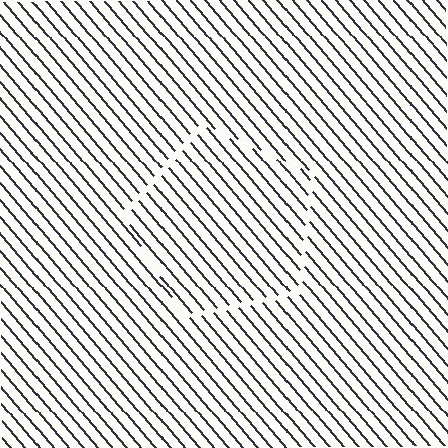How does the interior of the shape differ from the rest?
The interior of the shape contains the same grating, shifted by half a period — the contour is defined by the phase discontinuity where line-ends from the inner and outer gratings abut.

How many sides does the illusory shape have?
5 sides — the line-ends trace a pentagon.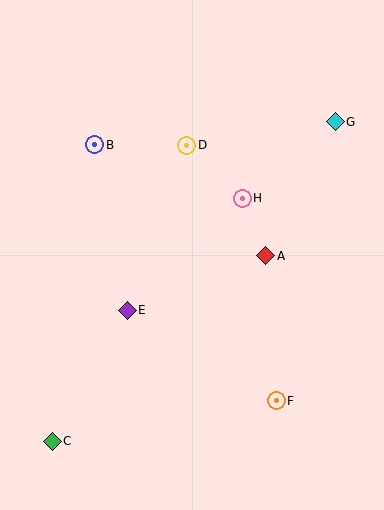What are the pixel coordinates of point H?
Point H is at (242, 198).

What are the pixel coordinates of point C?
Point C is at (52, 441).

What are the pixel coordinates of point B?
Point B is at (95, 145).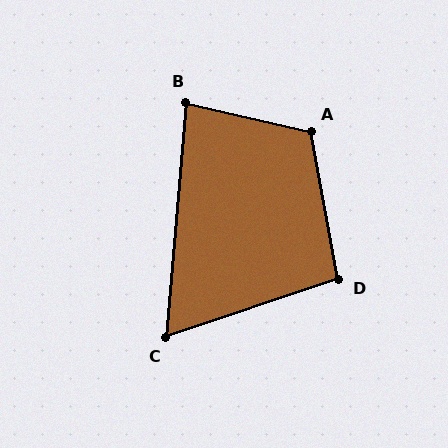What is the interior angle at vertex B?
Approximately 82 degrees (acute).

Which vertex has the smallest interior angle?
C, at approximately 67 degrees.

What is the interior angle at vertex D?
Approximately 98 degrees (obtuse).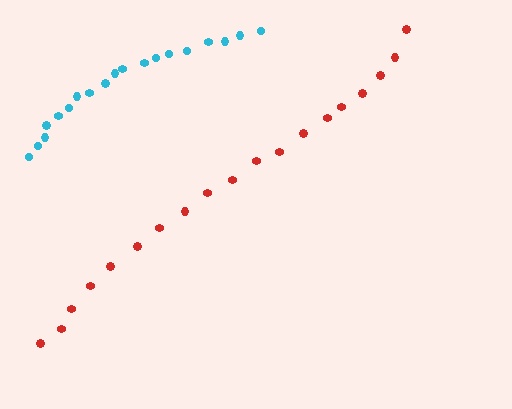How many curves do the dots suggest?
There are 2 distinct paths.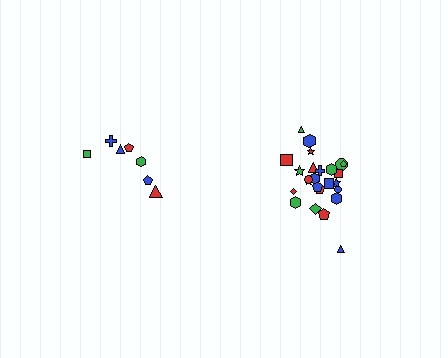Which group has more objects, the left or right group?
The right group.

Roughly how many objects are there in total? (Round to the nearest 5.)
Roughly 30 objects in total.